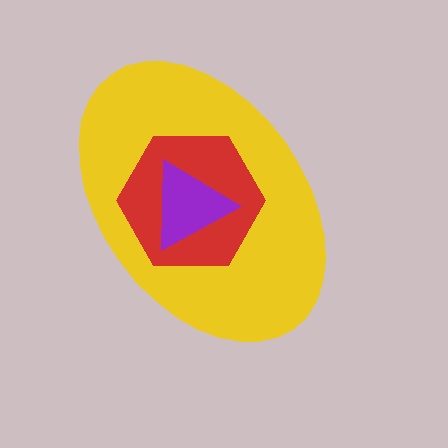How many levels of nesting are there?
3.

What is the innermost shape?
The purple triangle.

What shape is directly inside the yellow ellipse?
The red hexagon.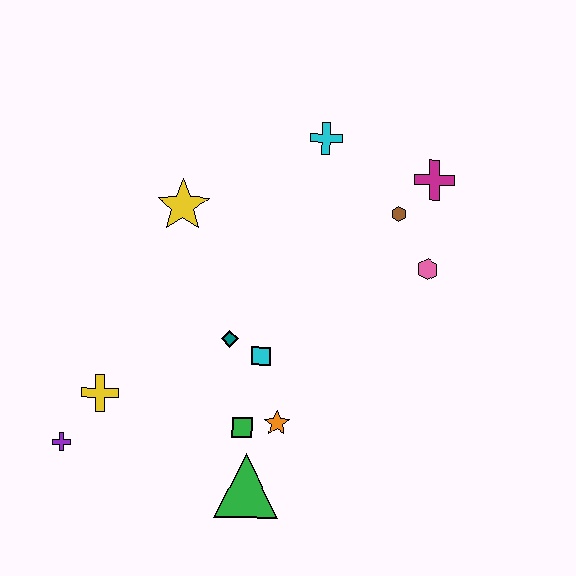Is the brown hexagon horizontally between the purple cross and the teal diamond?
No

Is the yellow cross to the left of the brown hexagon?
Yes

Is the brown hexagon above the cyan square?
Yes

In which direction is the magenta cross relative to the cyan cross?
The magenta cross is to the right of the cyan cross.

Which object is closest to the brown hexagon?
The magenta cross is closest to the brown hexagon.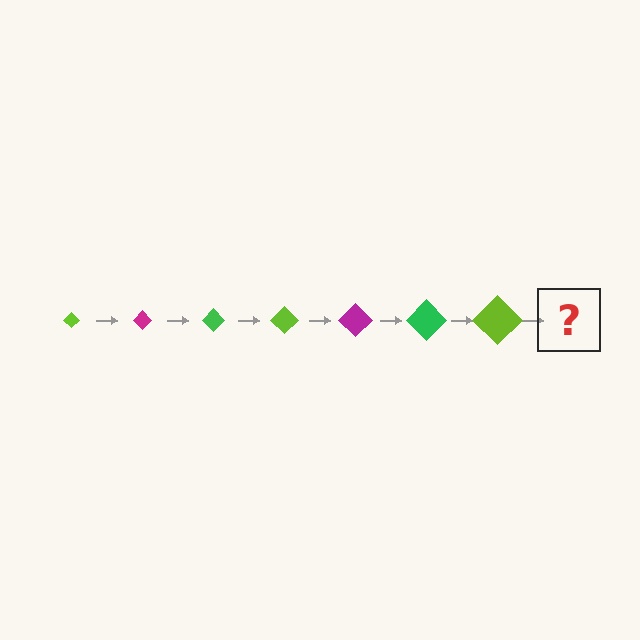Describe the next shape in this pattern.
It should be a magenta diamond, larger than the previous one.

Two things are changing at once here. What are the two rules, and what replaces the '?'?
The two rules are that the diamond grows larger each step and the color cycles through lime, magenta, and green. The '?' should be a magenta diamond, larger than the previous one.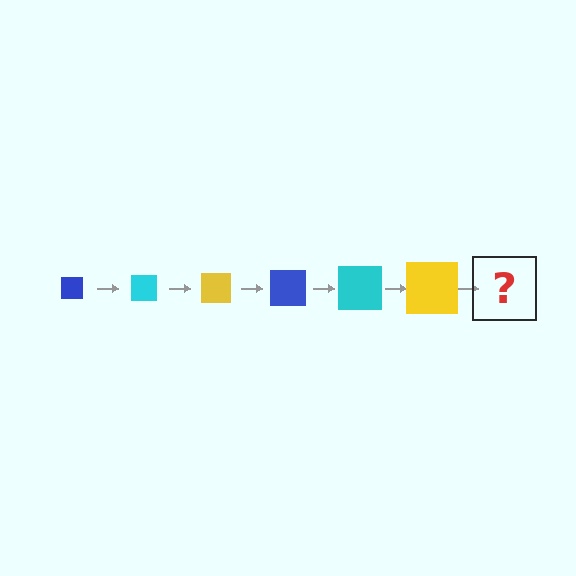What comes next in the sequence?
The next element should be a blue square, larger than the previous one.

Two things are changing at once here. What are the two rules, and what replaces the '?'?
The two rules are that the square grows larger each step and the color cycles through blue, cyan, and yellow. The '?' should be a blue square, larger than the previous one.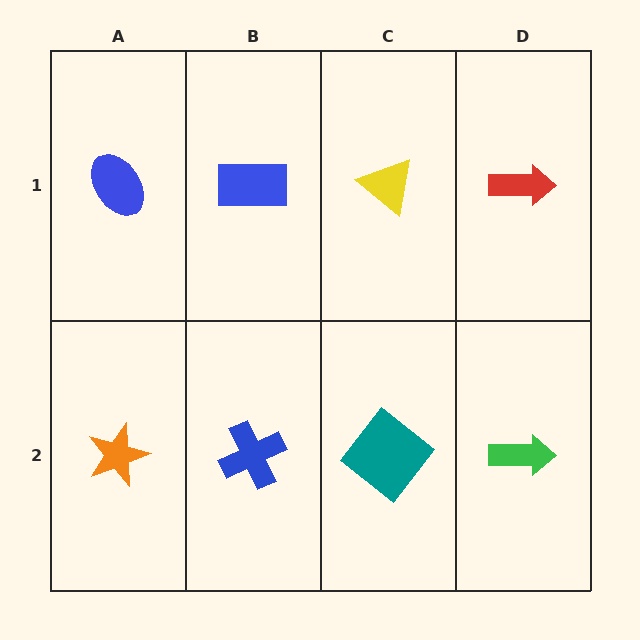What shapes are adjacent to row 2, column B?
A blue rectangle (row 1, column B), an orange star (row 2, column A), a teal diamond (row 2, column C).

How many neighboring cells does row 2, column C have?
3.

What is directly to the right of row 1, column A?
A blue rectangle.